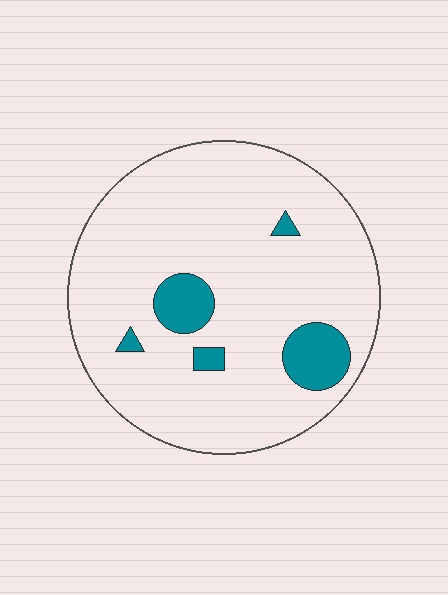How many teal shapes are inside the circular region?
5.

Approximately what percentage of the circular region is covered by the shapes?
Approximately 10%.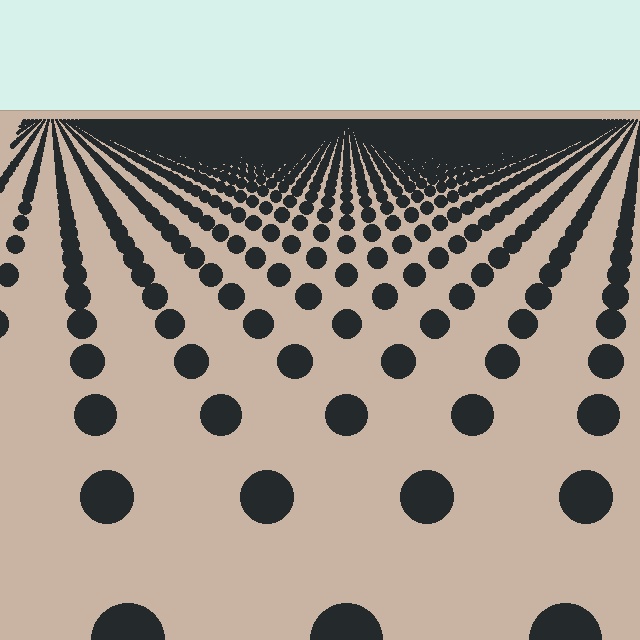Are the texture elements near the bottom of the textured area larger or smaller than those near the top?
Larger. Near the bottom, elements are closer to the viewer and appear at a bigger on-screen size.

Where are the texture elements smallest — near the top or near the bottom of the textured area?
Near the top.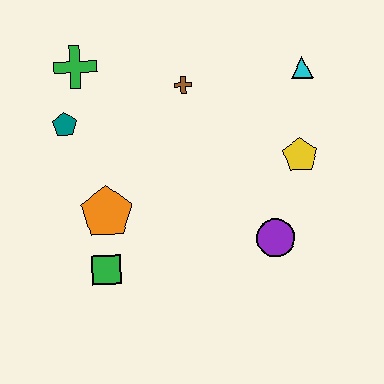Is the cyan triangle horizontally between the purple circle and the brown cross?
No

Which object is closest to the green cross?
The teal pentagon is closest to the green cross.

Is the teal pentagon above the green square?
Yes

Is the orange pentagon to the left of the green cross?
No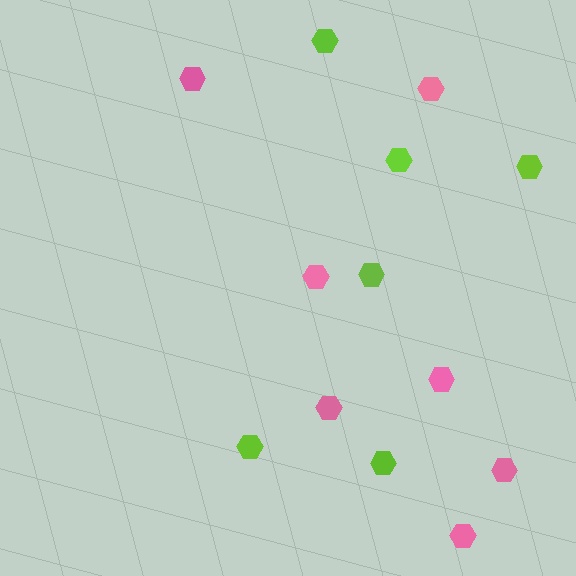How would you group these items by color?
There are 2 groups: one group of lime hexagons (6) and one group of pink hexagons (7).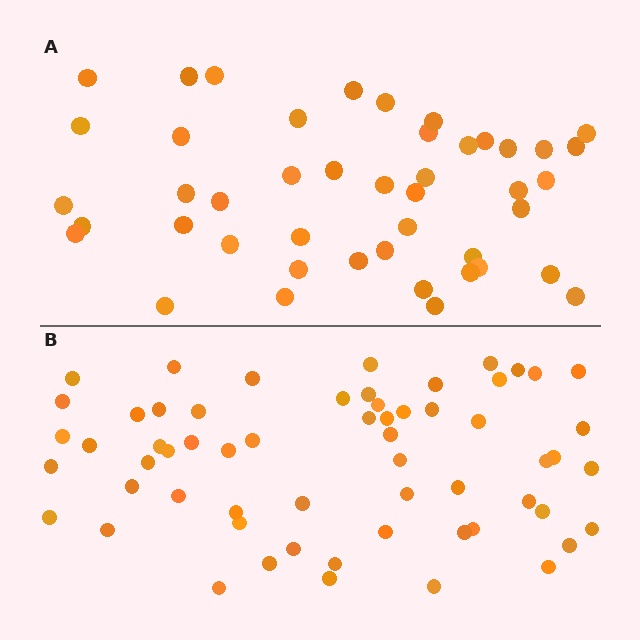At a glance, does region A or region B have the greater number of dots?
Region B (the bottom region) has more dots.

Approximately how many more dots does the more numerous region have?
Region B has approximately 15 more dots than region A.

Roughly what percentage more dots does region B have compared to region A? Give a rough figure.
About 35% more.